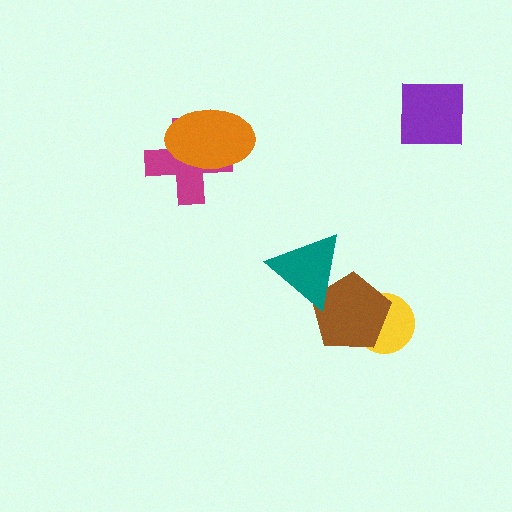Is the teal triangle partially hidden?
No, no other shape covers it.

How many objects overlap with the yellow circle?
1 object overlaps with the yellow circle.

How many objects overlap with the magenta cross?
1 object overlaps with the magenta cross.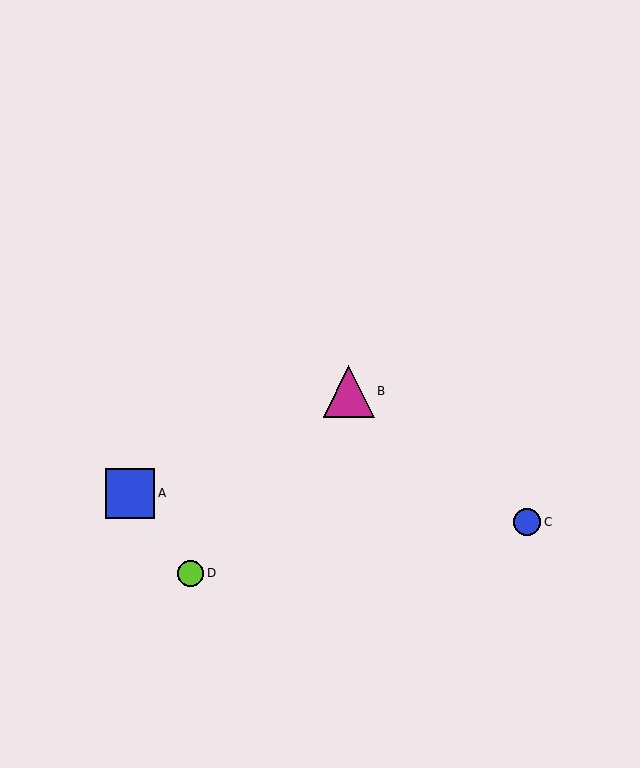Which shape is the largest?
The magenta triangle (labeled B) is the largest.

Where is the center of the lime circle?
The center of the lime circle is at (190, 573).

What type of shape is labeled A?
Shape A is a blue square.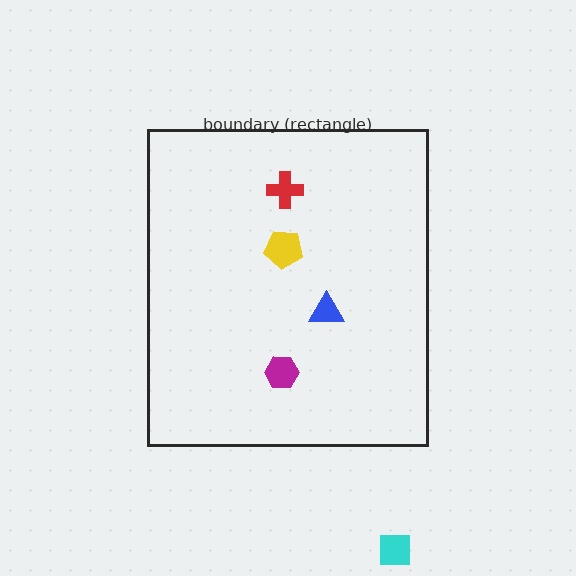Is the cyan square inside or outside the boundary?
Outside.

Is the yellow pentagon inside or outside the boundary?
Inside.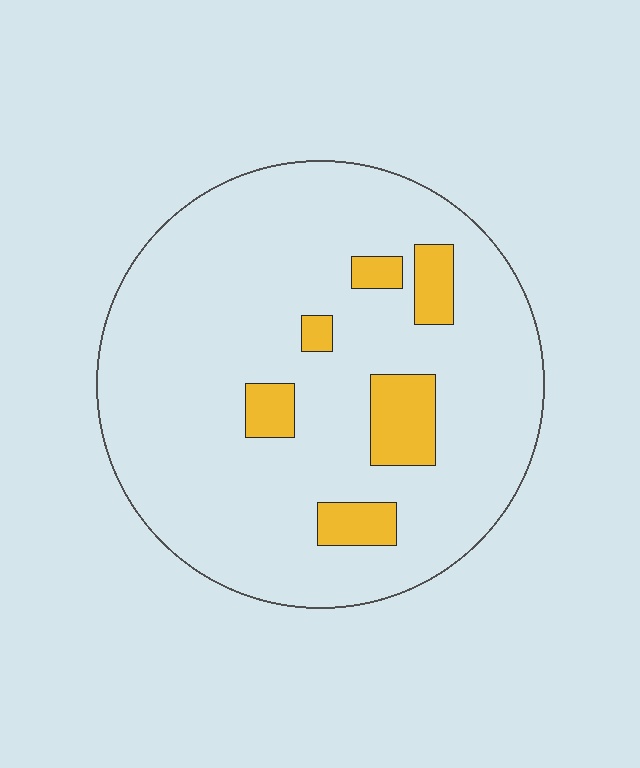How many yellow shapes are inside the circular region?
6.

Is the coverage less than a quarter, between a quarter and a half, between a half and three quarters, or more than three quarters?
Less than a quarter.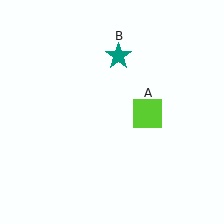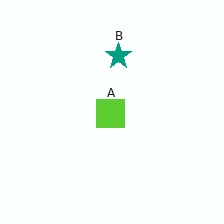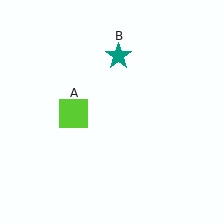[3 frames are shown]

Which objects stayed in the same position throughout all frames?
Teal star (object B) remained stationary.